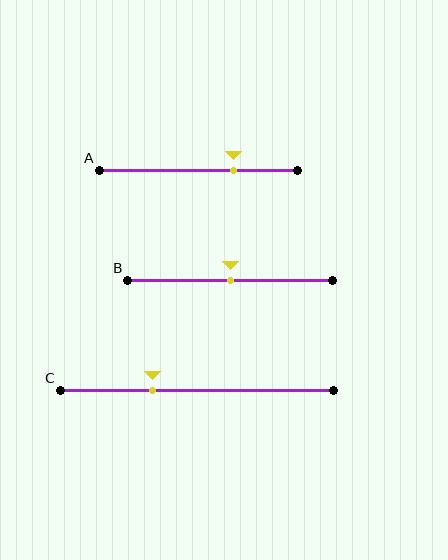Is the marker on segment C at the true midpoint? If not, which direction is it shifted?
No, the marker on segment C is shifted to the left by about 16% of the segment length.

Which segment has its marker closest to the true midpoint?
Segment B has its marker closest to the true midpoint.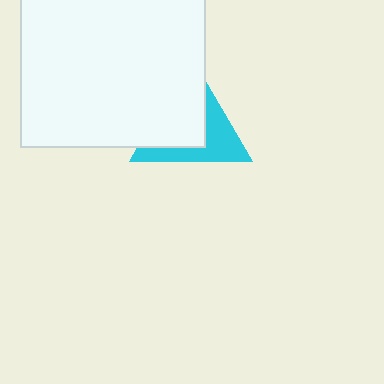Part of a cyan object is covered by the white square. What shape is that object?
It is a triangle.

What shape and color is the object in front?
The object in front is a white square.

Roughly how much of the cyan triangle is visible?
A small part of it is visible (roughly 44%).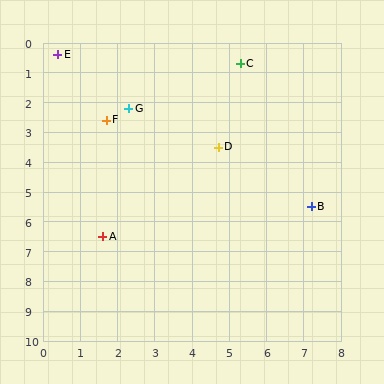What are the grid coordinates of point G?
Point G is at approximately (2.3, 2.2).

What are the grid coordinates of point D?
Point D is at approximately (4.7, 3.5).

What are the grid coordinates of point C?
Point C is at approximately (5.3, 0.7).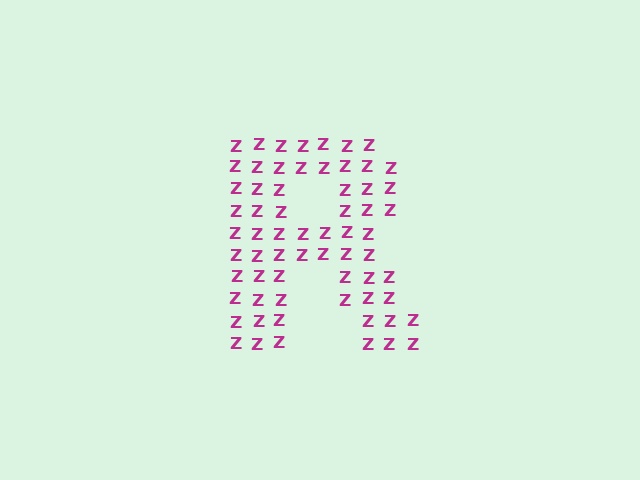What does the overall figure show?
The overall figure shows the letter R.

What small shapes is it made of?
It is made of small letter Z's.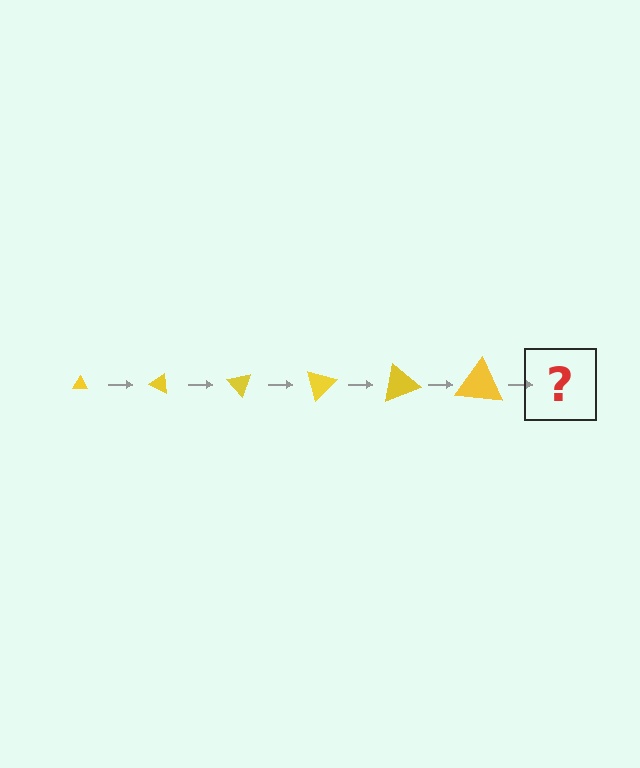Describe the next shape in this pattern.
It should be a triangle, larger than the previous one and rotated 150 degrees from the start.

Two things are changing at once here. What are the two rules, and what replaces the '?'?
The two rules are that the triangle grows larger each step and it rotates 25 degrees each step. The '?' should be a triangle, larger than the previous one and rotated 150 degrees from the start.